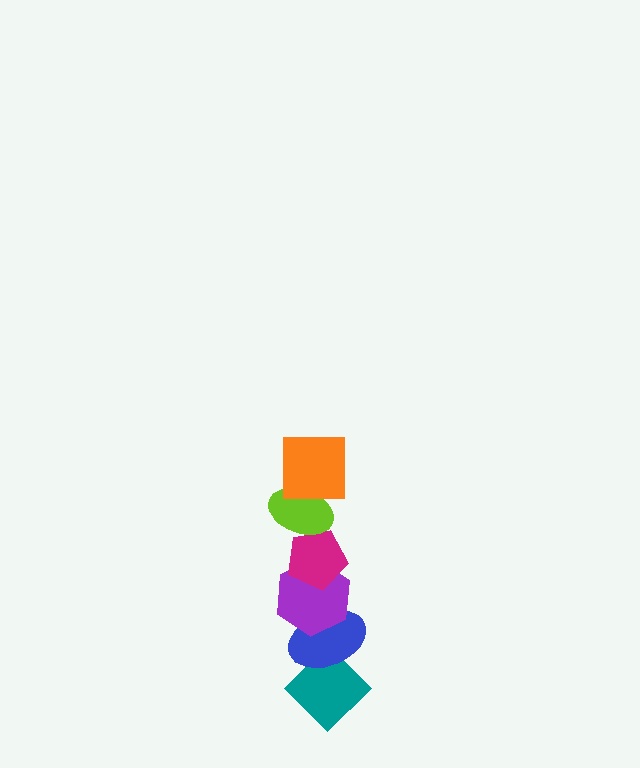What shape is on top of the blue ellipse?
The purple hexagon is on top of the blue ellipse.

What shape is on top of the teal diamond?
The blue ellipse is on top of the teal diamond.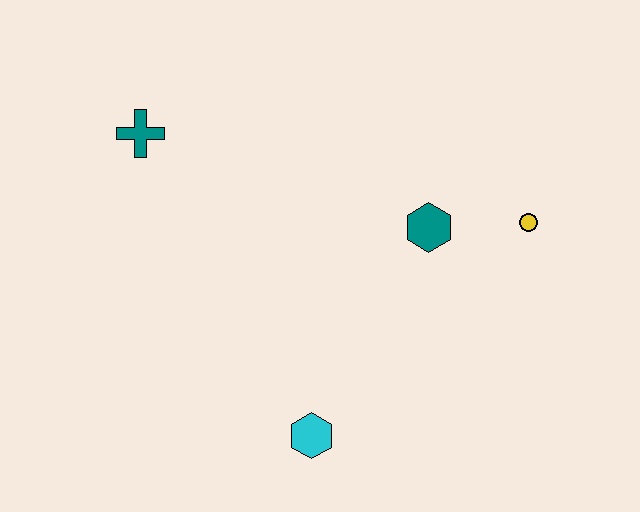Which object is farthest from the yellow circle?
The teal cross is farthest from the yellow circle.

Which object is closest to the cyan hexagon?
The teal hexagon is closest to the cyan hexagon.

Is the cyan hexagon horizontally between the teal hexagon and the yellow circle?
No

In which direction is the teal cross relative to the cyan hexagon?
The teal cross is above the cyan hexagon.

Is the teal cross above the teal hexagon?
Yes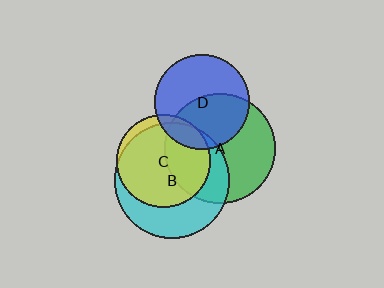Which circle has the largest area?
Circle B (cyan).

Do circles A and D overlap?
Yes.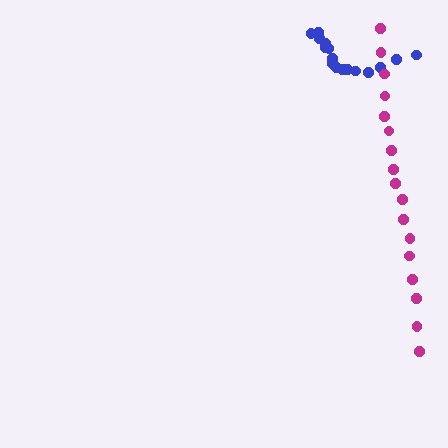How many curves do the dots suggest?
There are 2 distinct paths.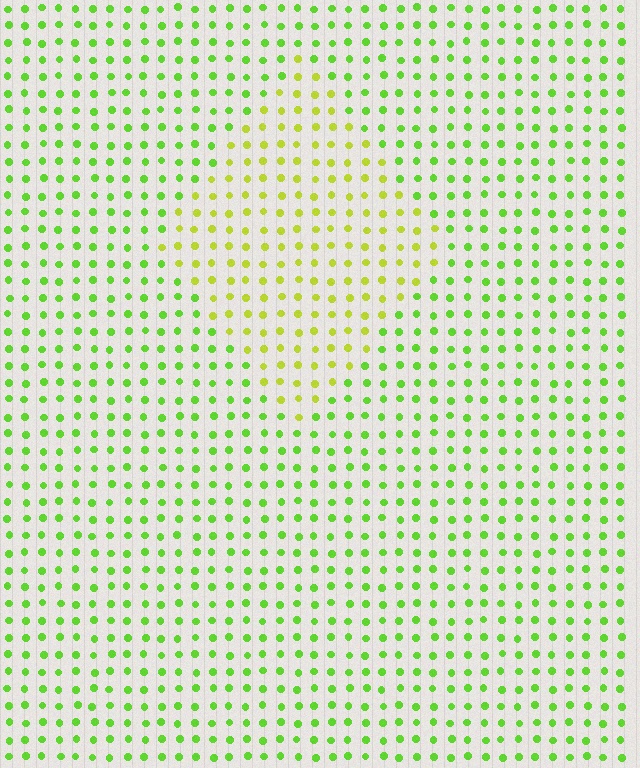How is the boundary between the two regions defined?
The boundary is defined purely by a slight shift in hue (about 32 degrees). Spacing, size, and orientation are identical on both sides.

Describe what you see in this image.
The image is filled with small lime elements in a uniform arrangement. A diamond-shaped region is visible where the elements are tinted to a slightly different hue, forming a subtle color boundary.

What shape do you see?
I see a diamond.